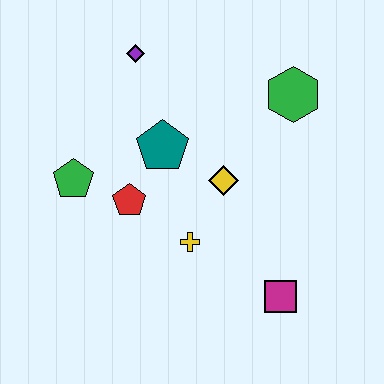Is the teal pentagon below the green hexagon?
Yes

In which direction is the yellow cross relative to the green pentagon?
The yellow cross is to the right of the green pentagon.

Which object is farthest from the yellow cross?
The purple diamond is farthest from the yellow cross.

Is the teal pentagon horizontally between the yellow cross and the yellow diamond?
No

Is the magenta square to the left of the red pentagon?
No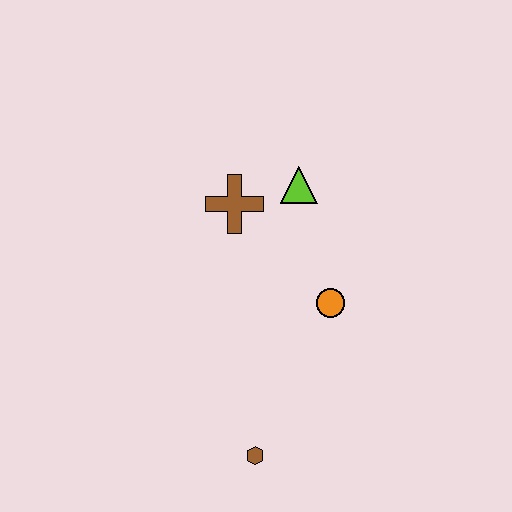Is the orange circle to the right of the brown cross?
Yes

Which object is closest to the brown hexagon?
The orange circle is closest to the brown hexagon.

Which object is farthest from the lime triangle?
The brown hexagon is farthest from the lime triangle.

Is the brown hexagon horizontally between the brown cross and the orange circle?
Yes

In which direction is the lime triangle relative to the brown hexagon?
The lime triangle is above the brown hexagon.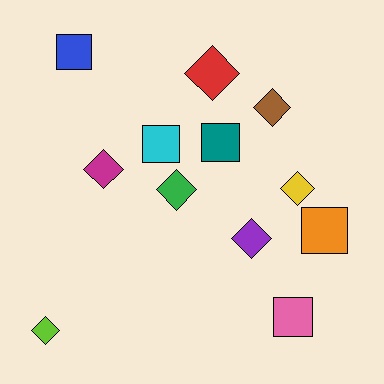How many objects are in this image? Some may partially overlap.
There are 12 objects.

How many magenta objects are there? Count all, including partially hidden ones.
There is 1 magenta object.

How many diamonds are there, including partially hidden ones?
There are 7 diamonds.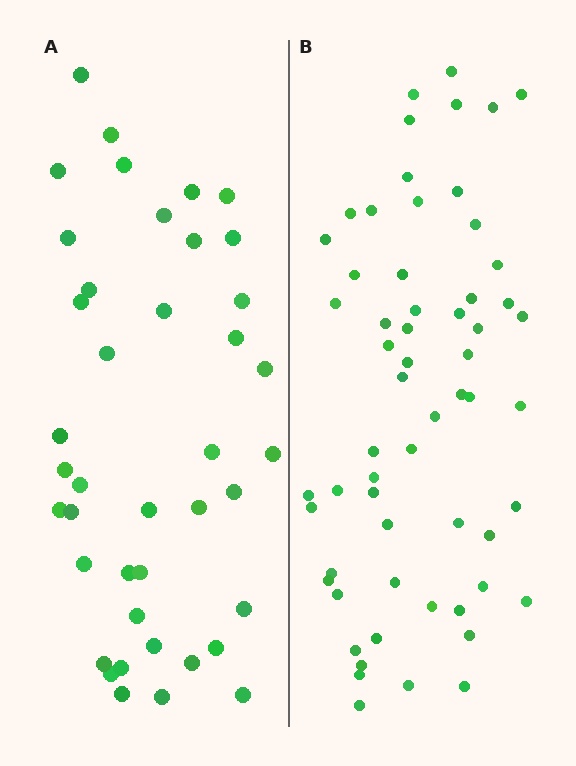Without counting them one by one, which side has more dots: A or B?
Region B (the right region) has more dots.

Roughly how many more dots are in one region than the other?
Region B has approximately 20 more dots than region A.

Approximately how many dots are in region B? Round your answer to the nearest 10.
About 60 dots.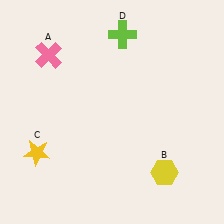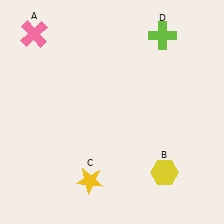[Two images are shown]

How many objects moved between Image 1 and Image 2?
3 objects moved between the two images.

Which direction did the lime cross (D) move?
The lime cross (D) moved right.